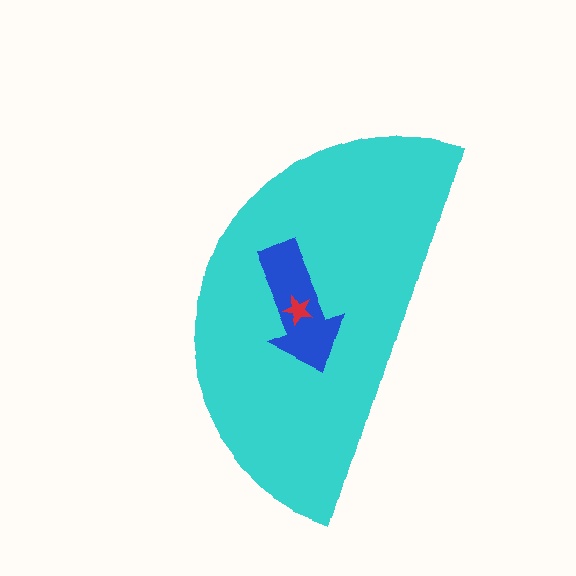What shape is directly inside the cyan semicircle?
The blue arrow.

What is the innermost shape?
The red star.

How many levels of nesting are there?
3.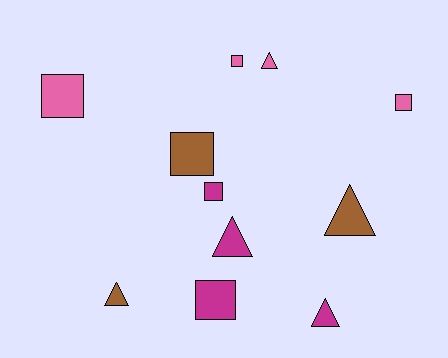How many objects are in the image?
There are 11 objects.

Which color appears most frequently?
Magenta, with 4 objects.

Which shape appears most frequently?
Square, with 6 objects.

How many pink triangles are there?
There is 1 pink triangle.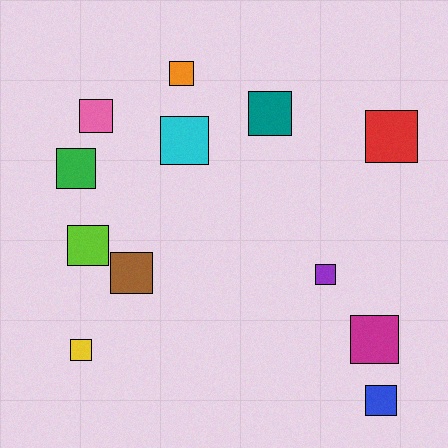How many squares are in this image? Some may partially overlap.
There are 12 squares.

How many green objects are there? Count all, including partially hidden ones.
There is 1 green object.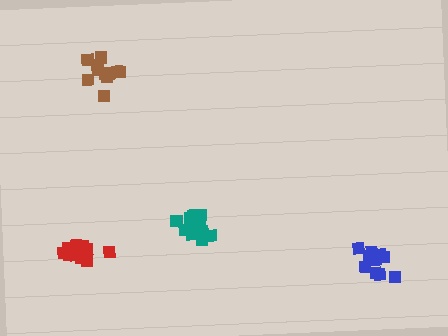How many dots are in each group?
Group 1: 14 dots, Group 2: 11 dots, Group 3: 11 dots, Group 4: 13 dots (49 total).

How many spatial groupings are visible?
There are 4 spatial groupings.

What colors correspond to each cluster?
The clusters are colored: red, teal, brown, blue.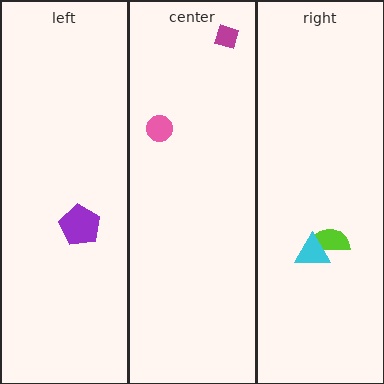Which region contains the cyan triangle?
The right region.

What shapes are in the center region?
The pink circle, the magenta diamond.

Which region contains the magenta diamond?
The center region.